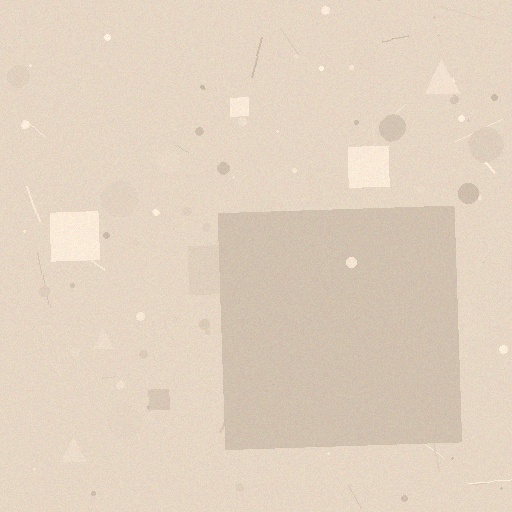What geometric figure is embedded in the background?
A square is embedded in the background.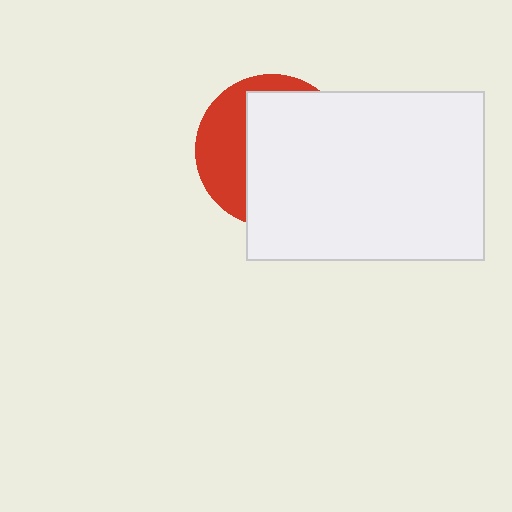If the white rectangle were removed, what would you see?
You would see the complete red circle.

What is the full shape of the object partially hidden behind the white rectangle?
The partially hidden object is a red circle.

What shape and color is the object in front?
The object in front is a white rectangle.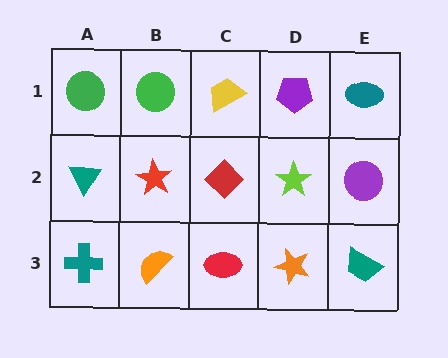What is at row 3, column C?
A red ellipse.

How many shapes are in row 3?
5 shapes.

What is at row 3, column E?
A teal trapezoid.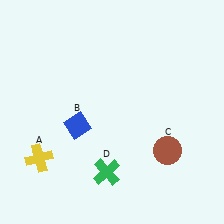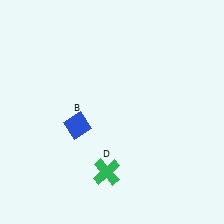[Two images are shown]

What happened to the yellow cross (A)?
The yellow cross (A) was removed in Image 2. It was in the bottom-left area of Image 1.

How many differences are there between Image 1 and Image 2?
There are 2 differences between the two images.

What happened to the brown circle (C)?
The brown circle (C) was removed in Image 2. It was in the bottom-right area of Image 1.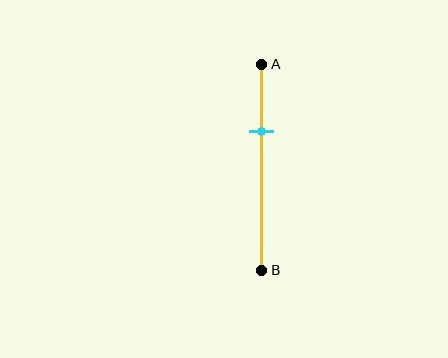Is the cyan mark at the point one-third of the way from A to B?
Yes, the mark is approximately at the one-third point.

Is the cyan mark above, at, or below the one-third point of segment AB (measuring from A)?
The cyan mark is approximately at the one-third point of segment AB.